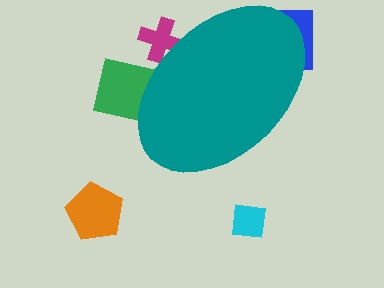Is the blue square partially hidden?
Yes, the blue square is partially hidden behind the teal ellipse.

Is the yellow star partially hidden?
Yes, the yellow star is partially hidden behind the teal ellipse.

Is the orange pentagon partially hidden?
No, the orange pentagon is fully visible.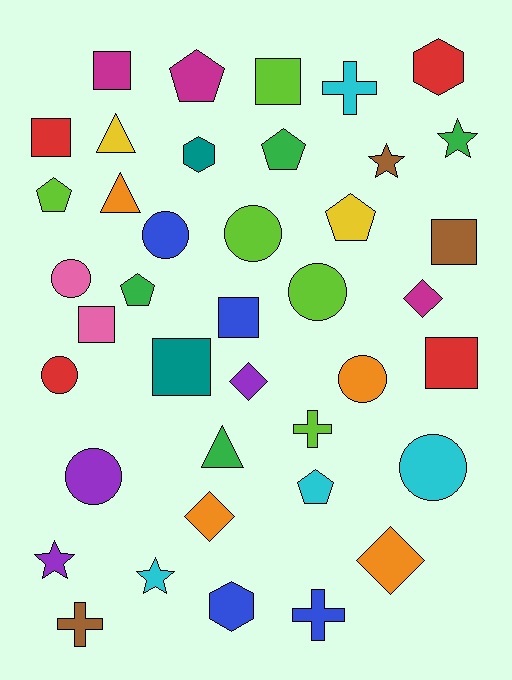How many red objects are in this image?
There are 4 red objects.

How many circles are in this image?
There are 8 circles.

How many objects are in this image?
There are 40 objects.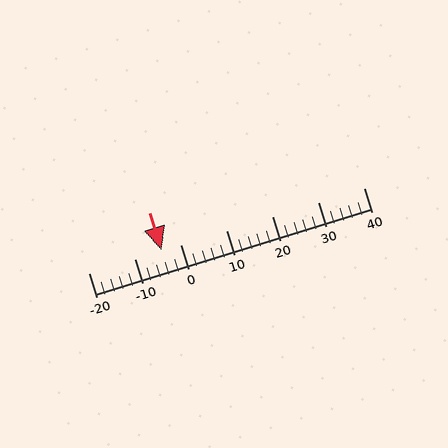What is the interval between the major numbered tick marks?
The major tick marks are spaced 10 units apart.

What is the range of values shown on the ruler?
The ruler shows values from -20 to 40.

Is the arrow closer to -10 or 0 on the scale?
The arrow is closer to 0.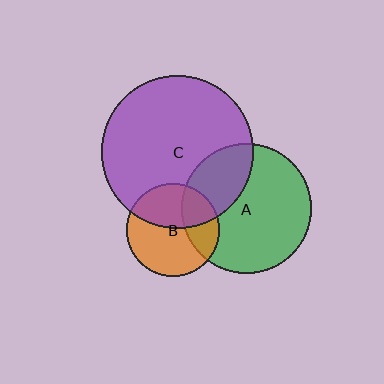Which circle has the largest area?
Circle C (purple).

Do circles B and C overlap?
Yes.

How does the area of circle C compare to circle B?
Approximately 2.7 times.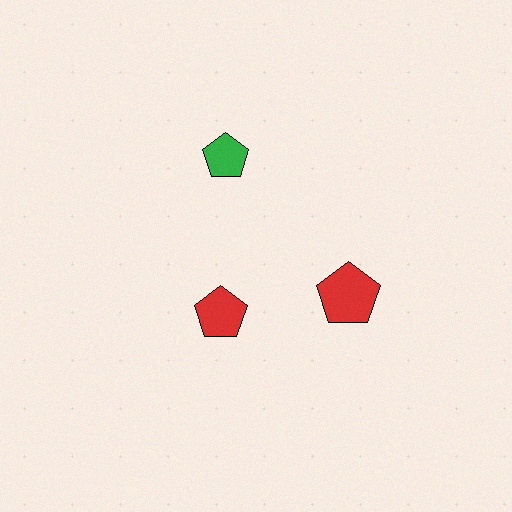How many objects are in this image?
There are 3 objects.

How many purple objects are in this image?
There are no purple objects.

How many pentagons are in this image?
There are 3 pentagons.